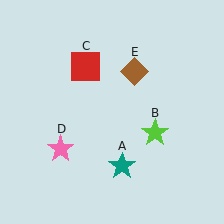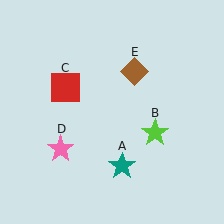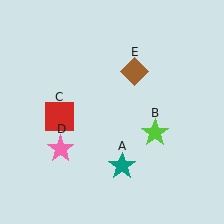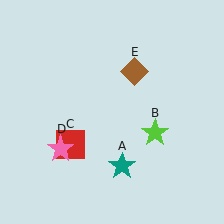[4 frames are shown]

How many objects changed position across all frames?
1 object changed position: red square (object C).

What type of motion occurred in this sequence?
The red square (object C) rotated counterclockwise around the center of the scene.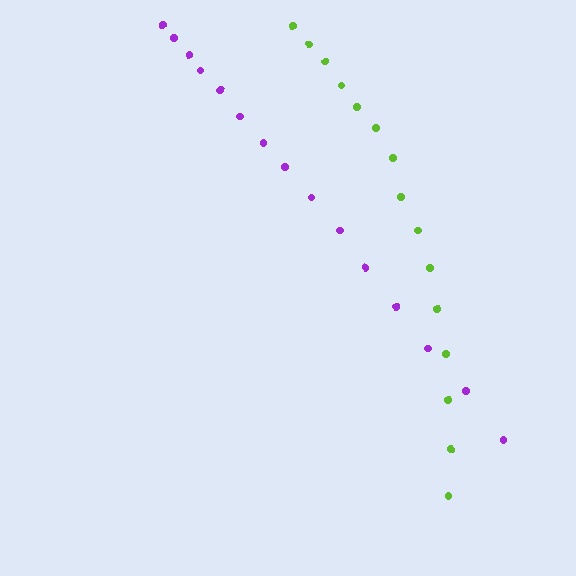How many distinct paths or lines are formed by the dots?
There are 2 distinct paths.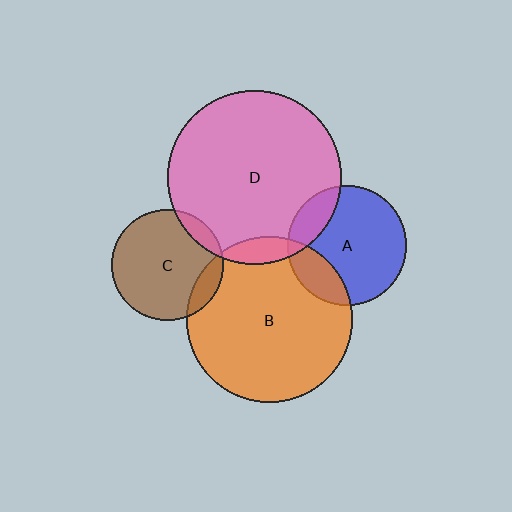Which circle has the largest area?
Circle D (pink).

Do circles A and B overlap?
Yes.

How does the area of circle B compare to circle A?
Approximately 1.9 times.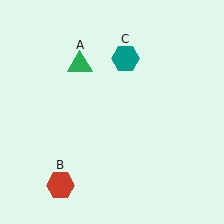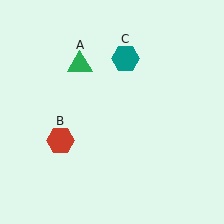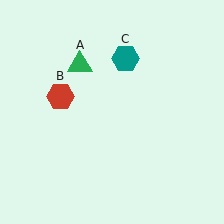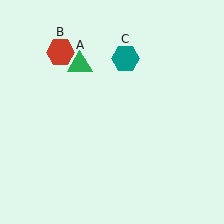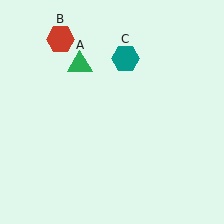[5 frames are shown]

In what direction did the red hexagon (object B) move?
The red hexagon (object B) moved up.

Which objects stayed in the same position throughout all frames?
Green triangle (object A) and teal hexagon (object C) remained stationary.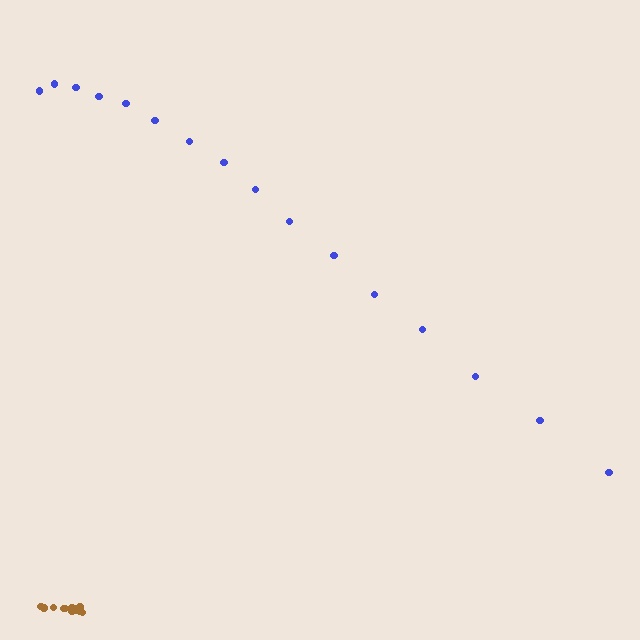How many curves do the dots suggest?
There are 2 distinct paths.